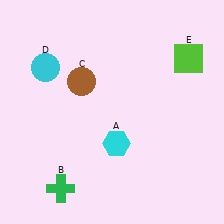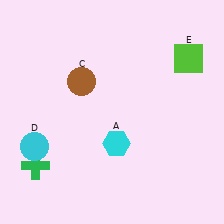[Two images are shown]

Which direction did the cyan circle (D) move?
The cyan circle (D) moved down.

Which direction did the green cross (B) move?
The green cross (B) moved left.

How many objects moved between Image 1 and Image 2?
2 objects moved between the two images.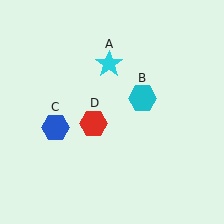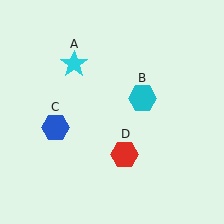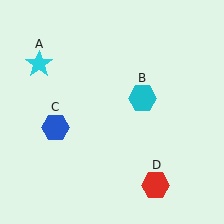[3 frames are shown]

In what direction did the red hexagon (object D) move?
The red hexagon (object D) moved down and to the right.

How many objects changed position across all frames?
2 objects changed position: cyan star (object A), red hexagon (object D).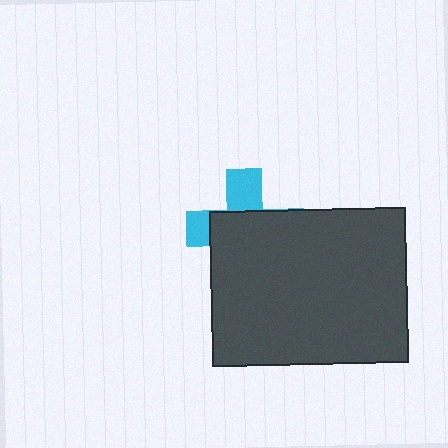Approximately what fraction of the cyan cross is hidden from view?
Roughly 65% of the cyan cross is hidden behind the dark gray rectangle.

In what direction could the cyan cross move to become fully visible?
The cyan cross could move up. That would shift it out from behind the dark gray rectangle entirely.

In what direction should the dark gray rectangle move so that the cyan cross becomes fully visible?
The dark gray rectangle should move down. That is the shortest direction to clear the overlap and leave the cyan cross fully visible.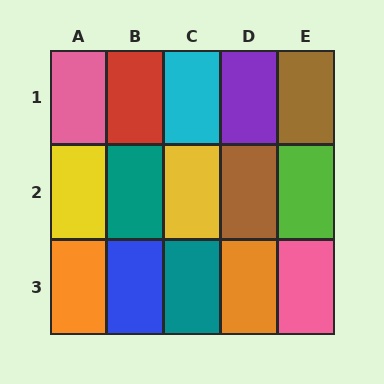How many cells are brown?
2 cells are brown.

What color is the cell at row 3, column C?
Teal.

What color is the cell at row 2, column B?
Teal.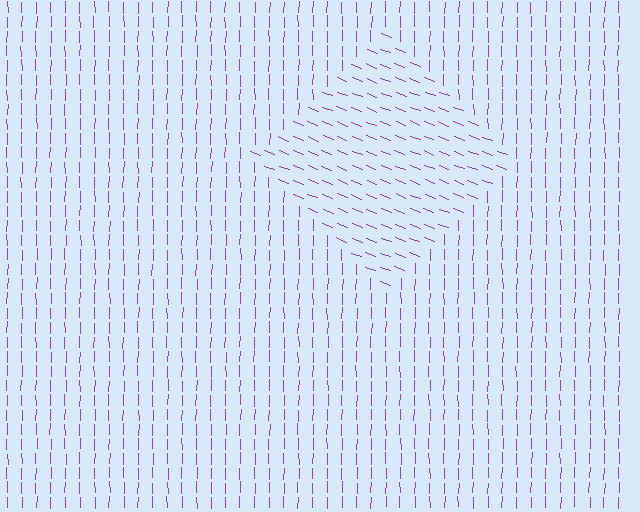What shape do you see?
I see a diamond.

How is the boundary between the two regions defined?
The boundary is defined purely by a change in line orientation (approximately 69 degrees difference). All lines are the same color and thickness.